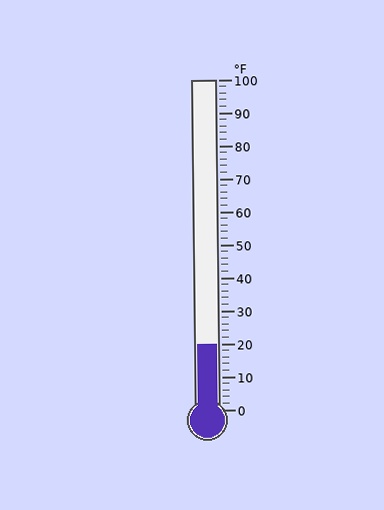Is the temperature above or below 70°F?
The temperature is below 70°F.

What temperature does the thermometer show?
The thermometer shows approximately 20°F.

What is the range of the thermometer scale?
The thermometer scale ranges from 0°F to 100°F.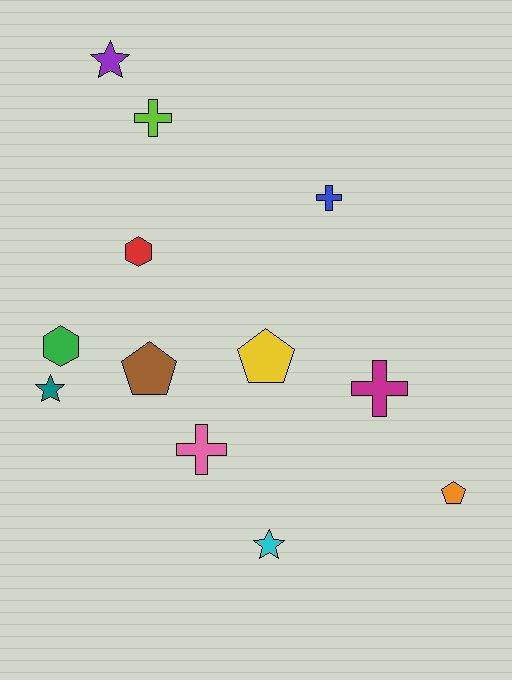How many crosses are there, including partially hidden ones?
There are 4 crosses.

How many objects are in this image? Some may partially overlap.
There are 12 objects.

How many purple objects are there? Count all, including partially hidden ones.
There is 1 purple object.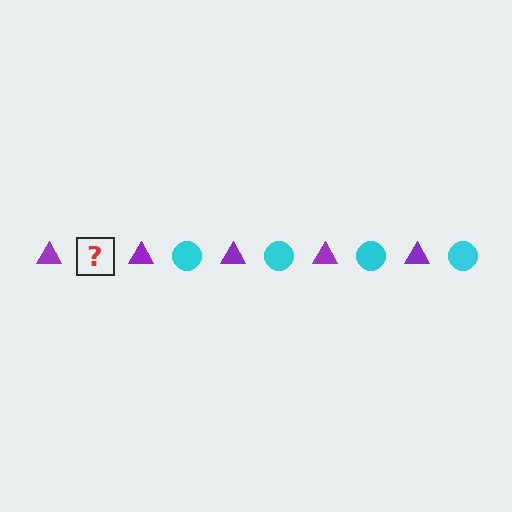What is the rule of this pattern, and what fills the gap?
The rule is that the pattern alternates between purple triangle and cyan circle. The gap should be filled with a cyan circle.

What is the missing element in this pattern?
The missing element is a cyan circle.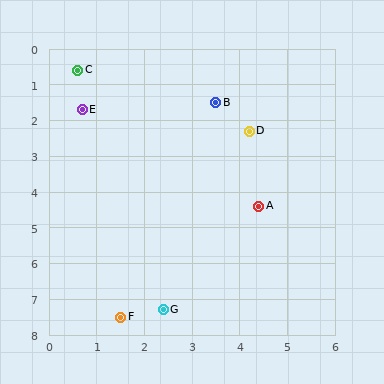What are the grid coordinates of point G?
Point G is at approximately (2.4, 7.3).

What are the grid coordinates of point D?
Point D is at approximately (4.2, 2.3).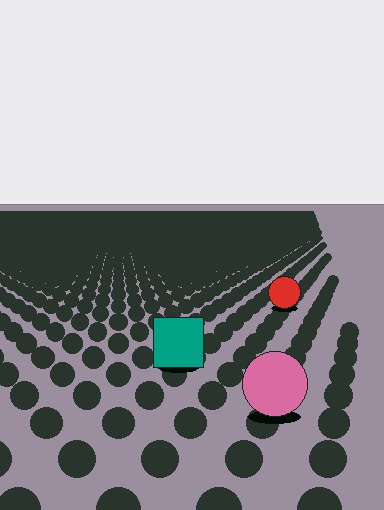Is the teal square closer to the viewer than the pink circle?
No. The pink circle is closer — you can tell from the texture gradient: the ground texture is coarser near it.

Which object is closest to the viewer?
The pink circle is closest. The texture marks near it are larger and more spread out.